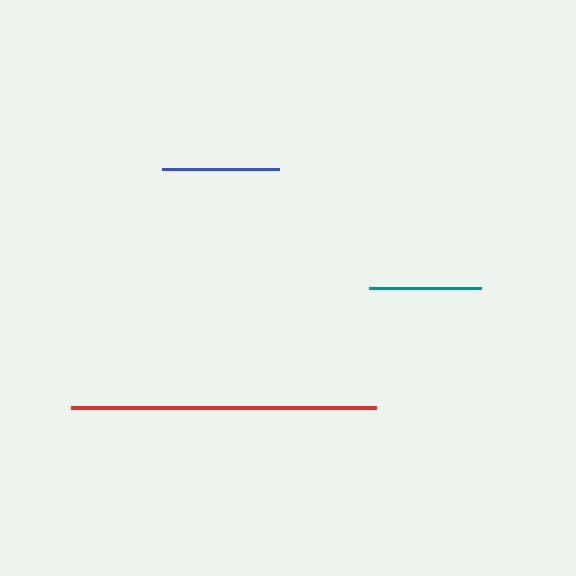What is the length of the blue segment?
The blue segment is approximately 117 pixels long.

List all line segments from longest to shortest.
From longest to shortest: red, blue, teal.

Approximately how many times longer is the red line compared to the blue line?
The red line is approximately 2.6 times the length of the blue line.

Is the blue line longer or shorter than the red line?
The red line is longer than the blue line.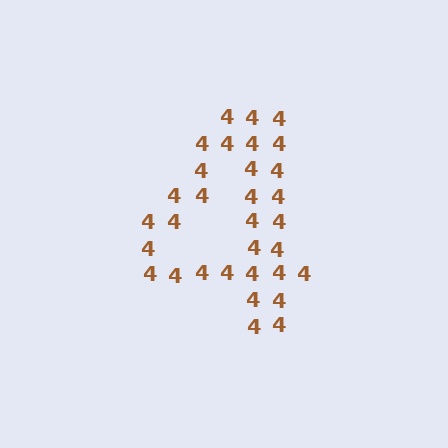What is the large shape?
The large shape is the digit 4.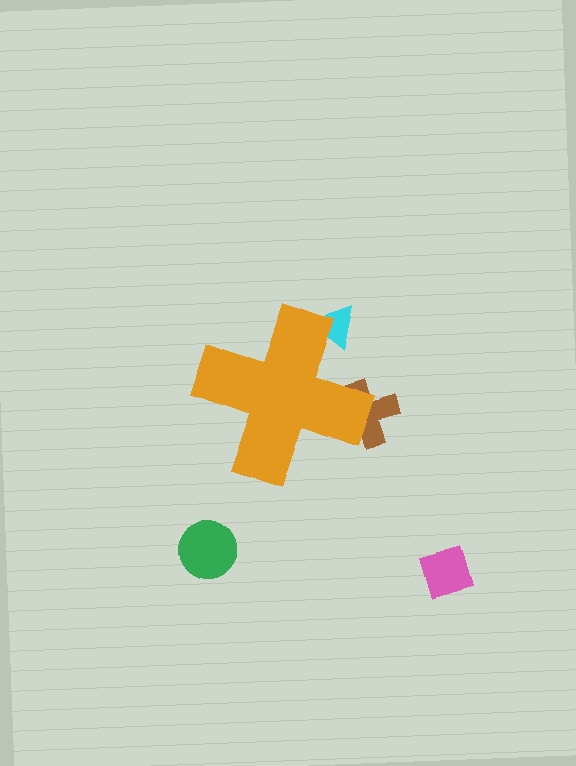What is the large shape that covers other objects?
An orange cross.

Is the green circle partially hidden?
No, the green circle is fully visible.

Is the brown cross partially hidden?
Yes, the brown cross is partially hidden behind the orange cross.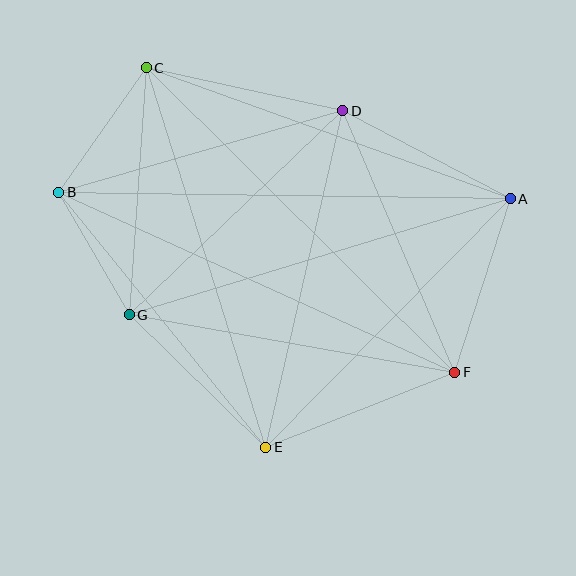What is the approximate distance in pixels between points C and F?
The distance between C and F is approximately 433 pixels.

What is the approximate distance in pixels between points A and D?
The distance between A and D is approximately 189 pixels.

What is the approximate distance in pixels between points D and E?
The distance between D and E is approximately 345 pixels.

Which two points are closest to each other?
Points B and G are closest to each other.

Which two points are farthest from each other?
Points A and B are farthest from each other.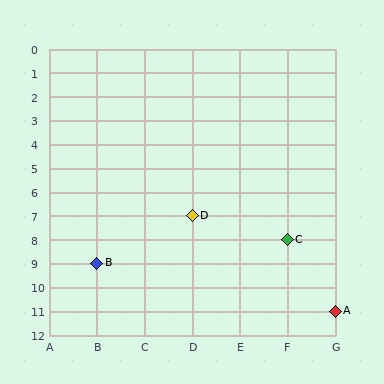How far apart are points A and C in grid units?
Points A and C are 1 column and 3 rows apart (about 3.2 grid units diagonally).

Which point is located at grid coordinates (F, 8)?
Point C is at (F, 8).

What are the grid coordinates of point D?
Point D is at grid coordinates (D, 7).